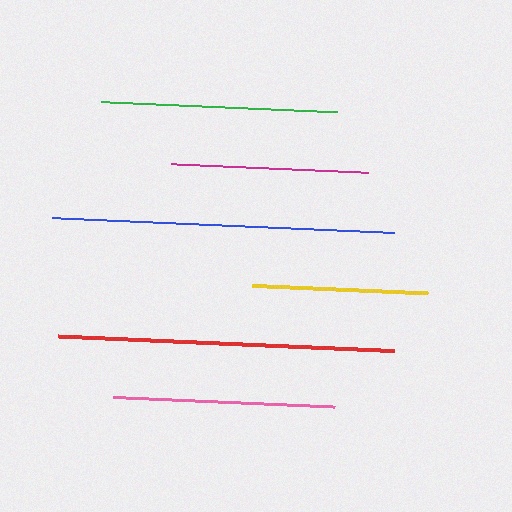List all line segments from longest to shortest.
From longest to shortest: blue, red, green, pink, magenta, yellow.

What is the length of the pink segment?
The pink segment is approximately 222 pixels long.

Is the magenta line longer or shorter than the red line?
The red line is longer than the magenta line.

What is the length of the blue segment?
The blue segment is approximately 342 pixels long.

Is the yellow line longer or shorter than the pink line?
The pink line is longer than the yellow line.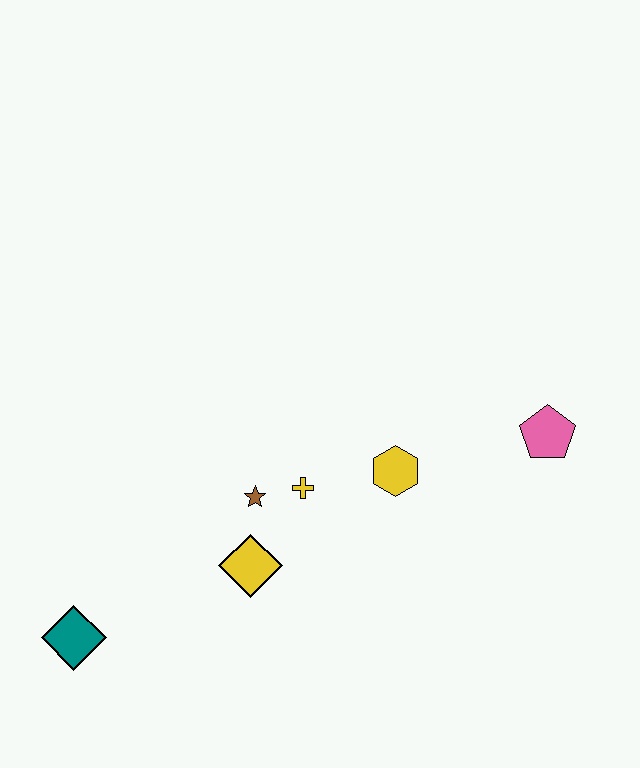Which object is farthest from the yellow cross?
The teal diamond is farthest from the yellow cross.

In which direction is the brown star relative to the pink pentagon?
The brown star is to the left of the pink pentagon.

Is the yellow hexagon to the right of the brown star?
Yes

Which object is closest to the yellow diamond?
The brown star is closest to the yellow diamond.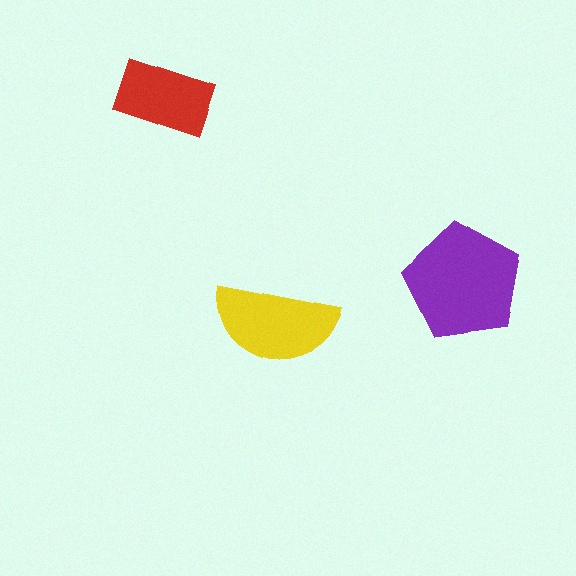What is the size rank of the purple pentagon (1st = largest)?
1st.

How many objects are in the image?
There are 3 objects in the image.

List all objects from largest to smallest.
The purple pentagon, the yellow semicircle, the red rectangle.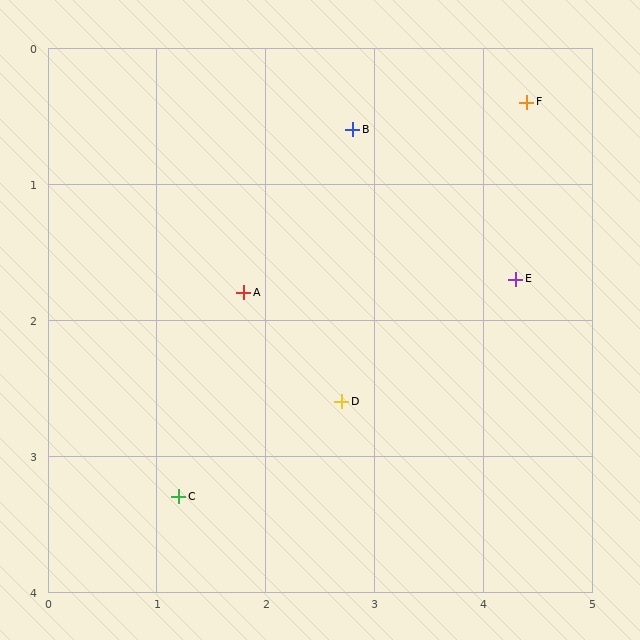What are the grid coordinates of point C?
Point C is at approximately (1.2, 3.3).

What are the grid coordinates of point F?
Point F is at approximately (4.4, 0.4).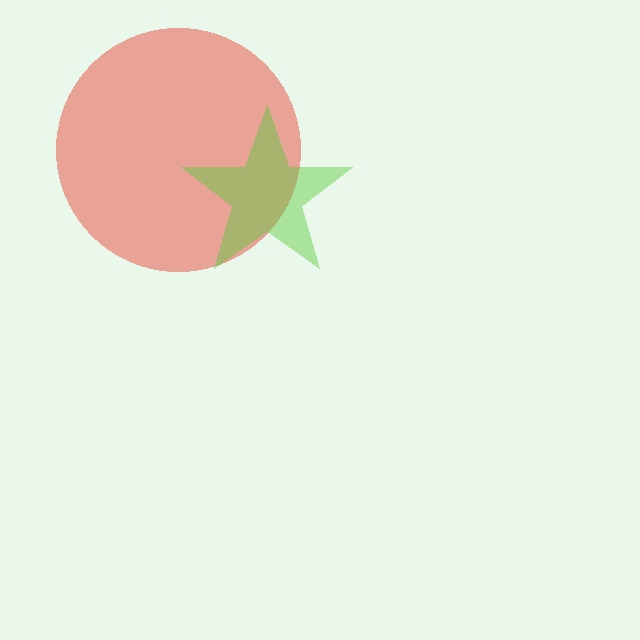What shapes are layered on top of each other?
The layered shapes are: a red circle, a lime star.